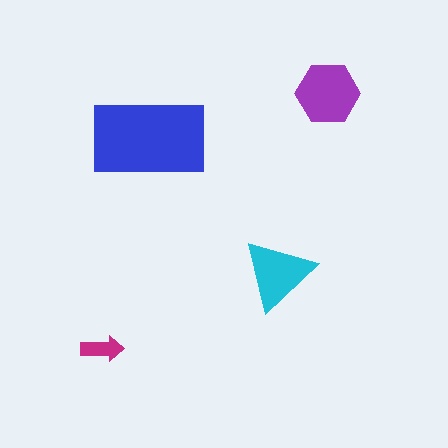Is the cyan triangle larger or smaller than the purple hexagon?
Smaller.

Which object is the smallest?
The magenta arrow.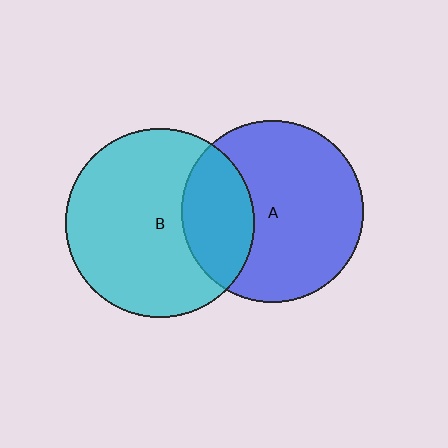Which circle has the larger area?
Circle B (cyan).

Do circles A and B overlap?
Yes.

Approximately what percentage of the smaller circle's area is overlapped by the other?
Approximately 30%.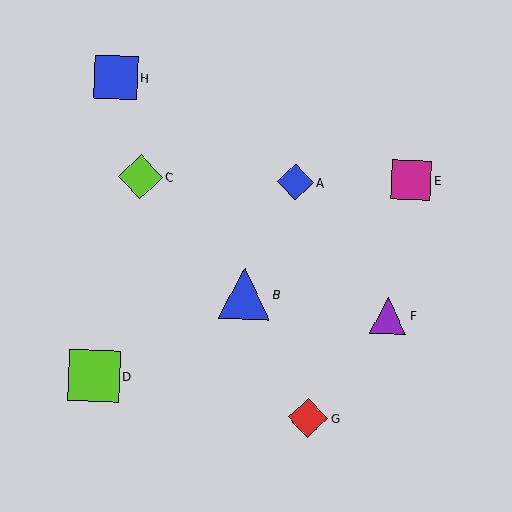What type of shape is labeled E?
Shape E is a magenta square.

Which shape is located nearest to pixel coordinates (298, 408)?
The red diamond (labeled G) at (308, 418) is nearest to that location.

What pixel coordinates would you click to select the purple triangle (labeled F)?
Click at (388, 316) to select the purple triangle F.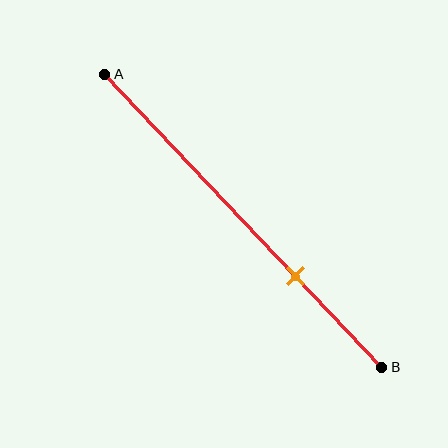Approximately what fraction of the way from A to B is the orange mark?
The orange mark is approximately 70% of the way from A to B.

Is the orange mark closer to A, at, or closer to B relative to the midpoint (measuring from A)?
The orange mark is closer to point B than the midpoint of segment AB.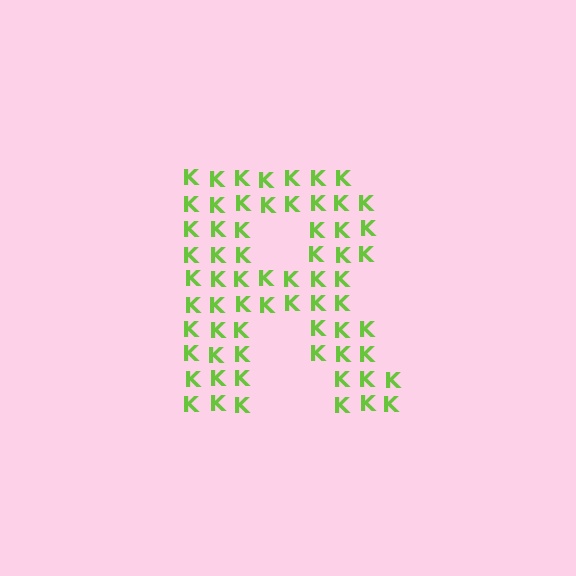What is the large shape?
The large shape is the letter R.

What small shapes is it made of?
It is made of small letter K's.